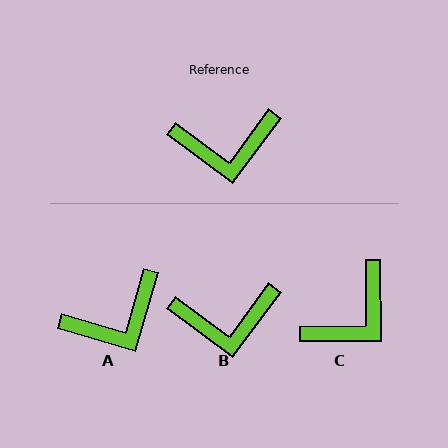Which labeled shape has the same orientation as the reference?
B.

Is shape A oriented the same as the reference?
No, it is off by about 20 degrees.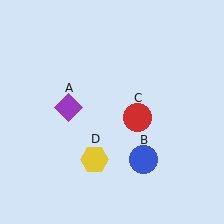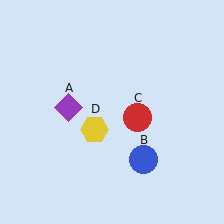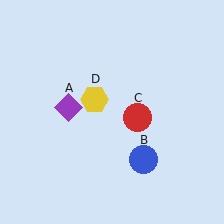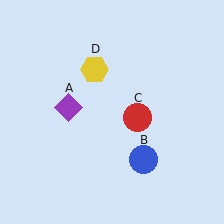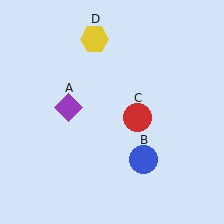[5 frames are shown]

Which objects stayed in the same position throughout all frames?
Purple diamond (object A) and blue circle (object B) and red circle (object C) remained stationary.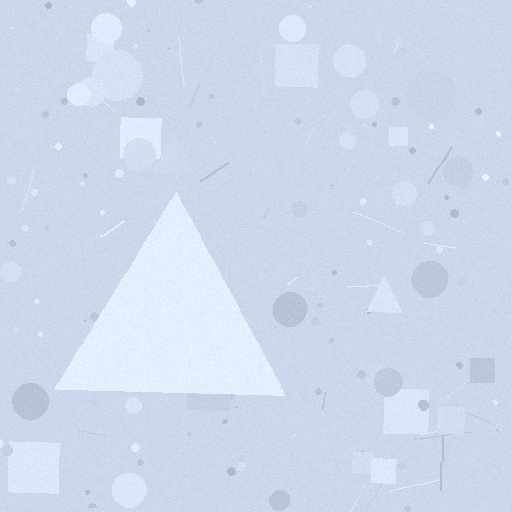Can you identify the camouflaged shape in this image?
The camouflaged shape is a triangle.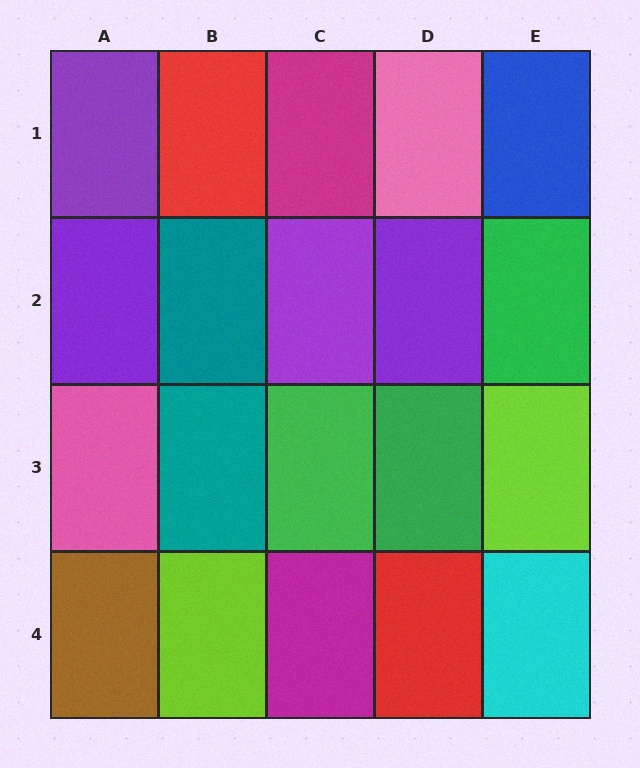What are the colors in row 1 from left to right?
Purple, red, magenta, pink, blue.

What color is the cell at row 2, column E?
Green.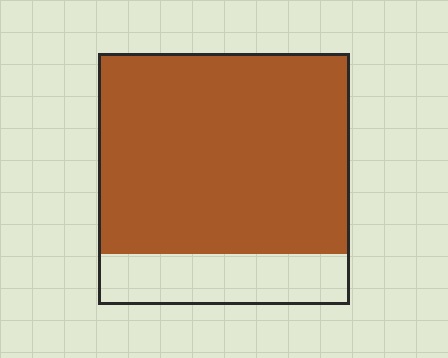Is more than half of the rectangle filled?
Yes.